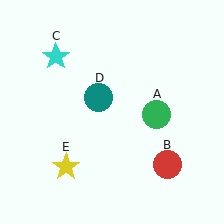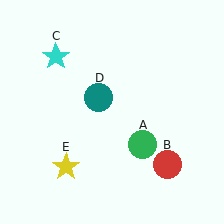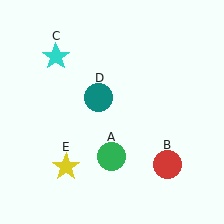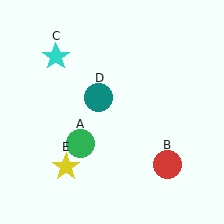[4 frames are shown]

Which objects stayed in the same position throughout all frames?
Red circle (object B) and cyan star (object C) and teal circle (object D) and yellow star (object E) remained stationary.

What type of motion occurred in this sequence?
The green circle (object A) rotated clockwise around the center of the scene.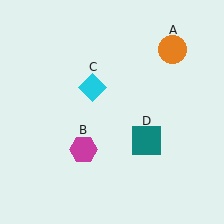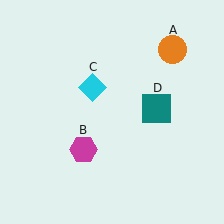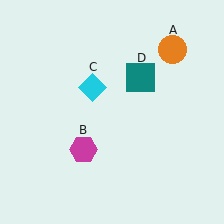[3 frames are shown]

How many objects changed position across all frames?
1 object changed position: teal square (object D).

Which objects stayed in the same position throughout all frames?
Orange circle (object A) and magenta hexagon (object B) and cyan diamond (object C) remained stationary.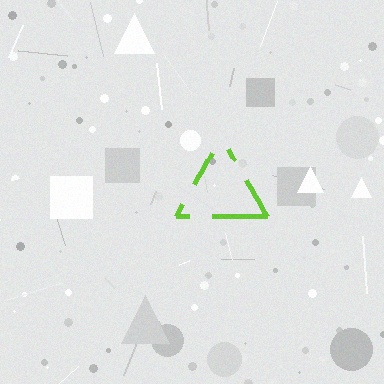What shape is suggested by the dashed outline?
The dashed outline suggests a triangle.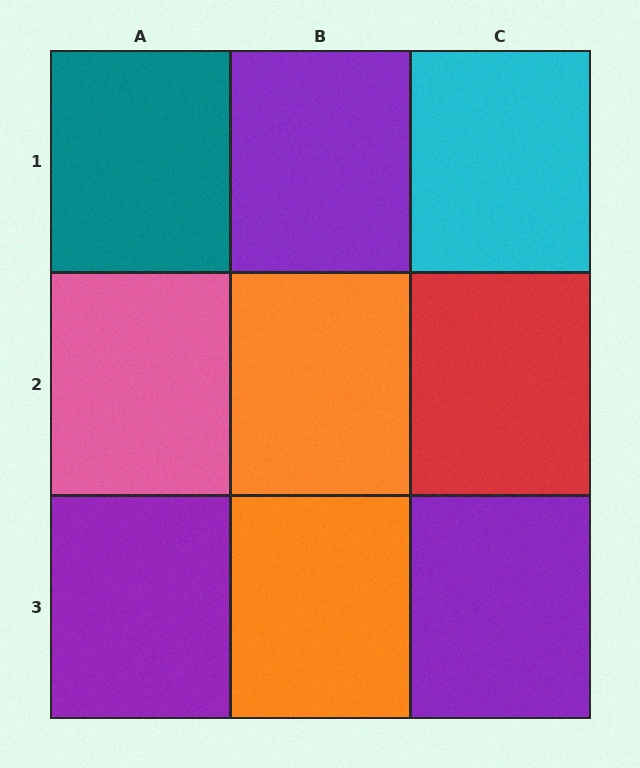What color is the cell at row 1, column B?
Purple.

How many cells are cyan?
1 cell is cyan.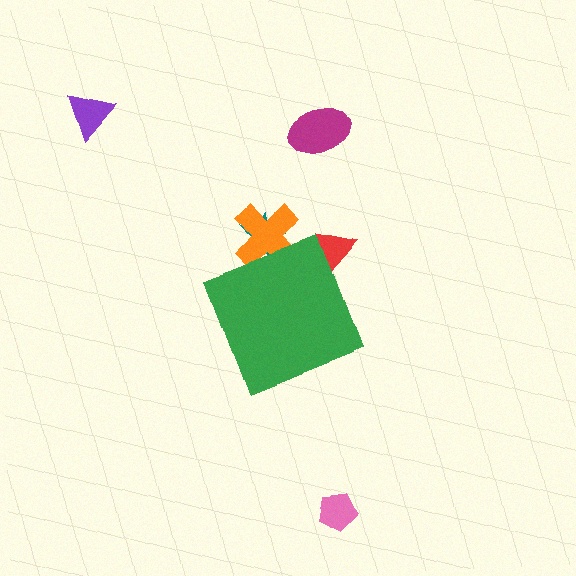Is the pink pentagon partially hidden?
No, the pink pentagon is fully visible.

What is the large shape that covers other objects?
A green diamond.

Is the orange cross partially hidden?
Yes, the orange cross is partially hidden behind the green diamond.